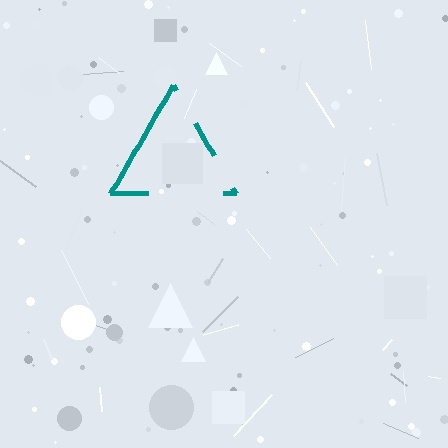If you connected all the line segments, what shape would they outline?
They would outline a triangle.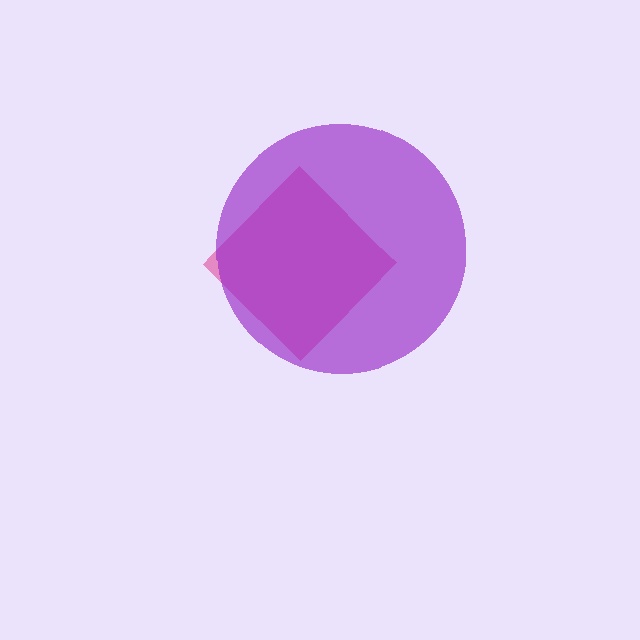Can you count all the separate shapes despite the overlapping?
Yes, there are 2 separate shapes.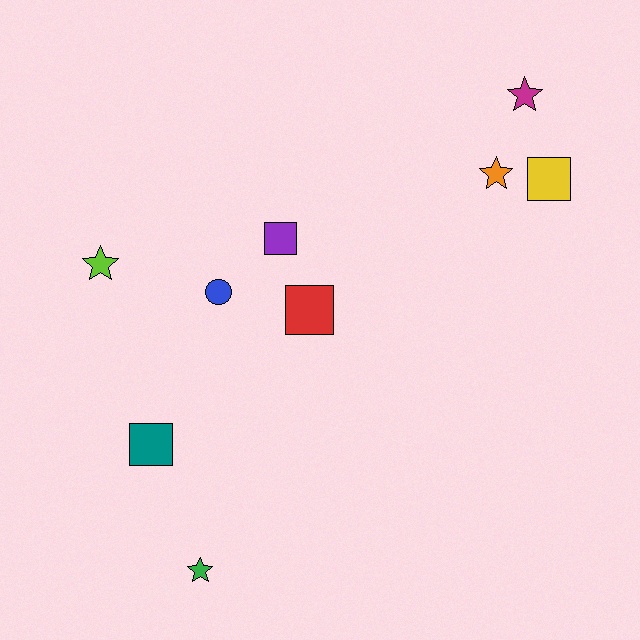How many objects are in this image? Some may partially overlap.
There are 9 objects.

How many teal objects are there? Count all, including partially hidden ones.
There is 1 teal object.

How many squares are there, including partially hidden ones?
There are 4 squares.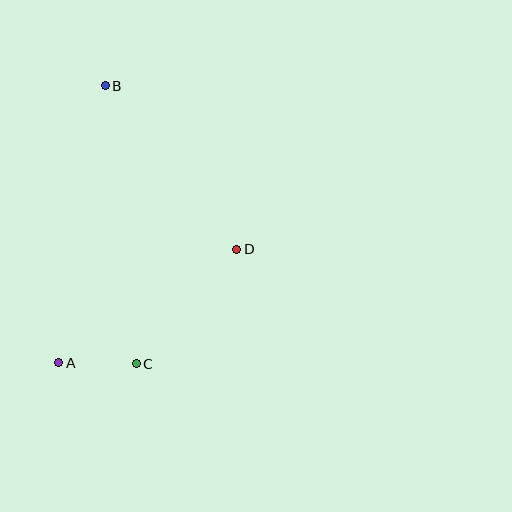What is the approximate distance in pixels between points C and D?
The distance between C and D is approximately 152 pixels.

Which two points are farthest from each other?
Points A and B are farthest from each other.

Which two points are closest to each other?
Points A and C are closest to each other.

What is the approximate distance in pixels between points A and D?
The distance between A and D is approximately 211 pixels.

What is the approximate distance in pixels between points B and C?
The distance between B and C is approximately 279 pixels.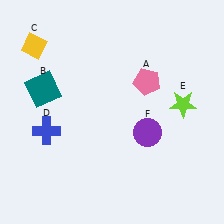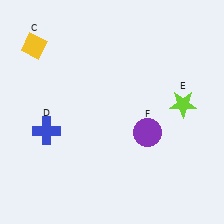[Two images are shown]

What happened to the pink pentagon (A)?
The pink pentagon (A) was removed in Image 2. It was in the top-right area of Image 1.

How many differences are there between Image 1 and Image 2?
There are 2 differences between the two images.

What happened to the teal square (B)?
The teal square (B) was removed in Image 2. It was in the top-left area of Image 1.